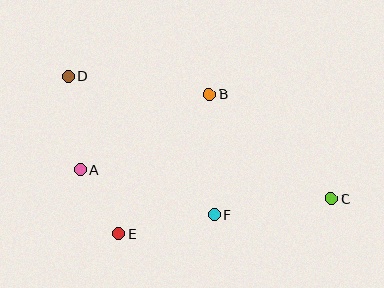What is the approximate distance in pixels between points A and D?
The distance between A and D is approximately 94 pixels.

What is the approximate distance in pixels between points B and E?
The distance between B and E is approximately 166 pixels.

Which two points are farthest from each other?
Points C and D are farthest from each other.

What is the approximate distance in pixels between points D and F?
The distance between D and F is approximately 201 pixels.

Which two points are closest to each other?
Points A and E are closest to each other.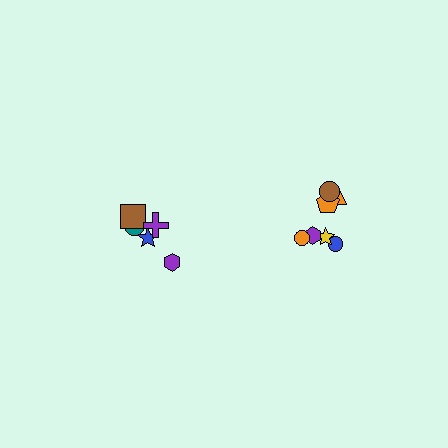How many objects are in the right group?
There are 7 objects.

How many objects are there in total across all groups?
There are 12 objects.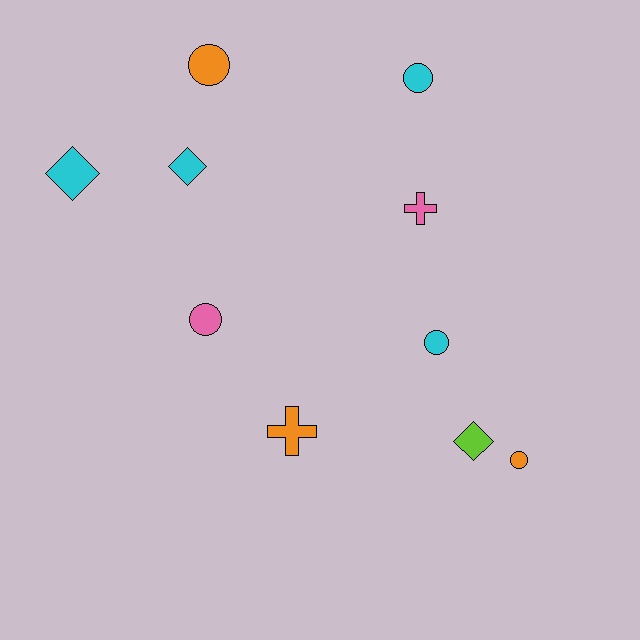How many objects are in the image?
There are 10 objects.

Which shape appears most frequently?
Circle, with 5 objects.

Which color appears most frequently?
Cyan, with 4 objects.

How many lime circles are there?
There are no lime circles.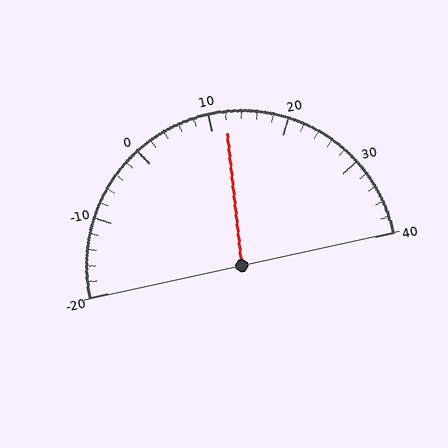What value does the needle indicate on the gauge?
The needle indicates approximately 12.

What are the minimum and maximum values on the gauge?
The gauge ranges from -20 to 40.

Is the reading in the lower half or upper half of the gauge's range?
The reading is in the upper half of the range (-20 to 40).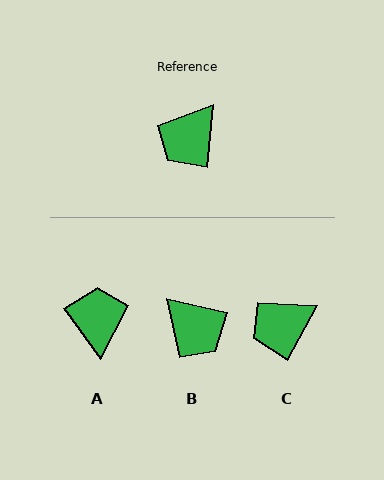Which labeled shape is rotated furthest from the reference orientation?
A, about 138 degrees away.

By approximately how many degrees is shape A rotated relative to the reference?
Approximately 138 degrees clockwise.